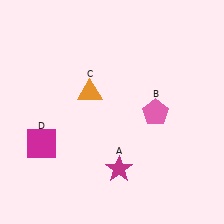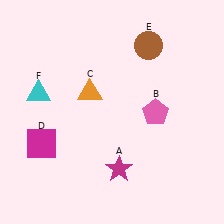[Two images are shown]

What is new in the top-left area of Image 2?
A cyan triangle (F) was added in the top-left area of Image 2.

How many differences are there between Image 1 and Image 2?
There are 2 differences between the two images.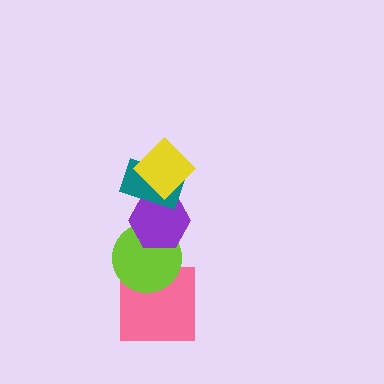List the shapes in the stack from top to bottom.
From top to bottom: the yellow diamond, the teal rectangle, the purple hexagon, the lime circle, the pink square.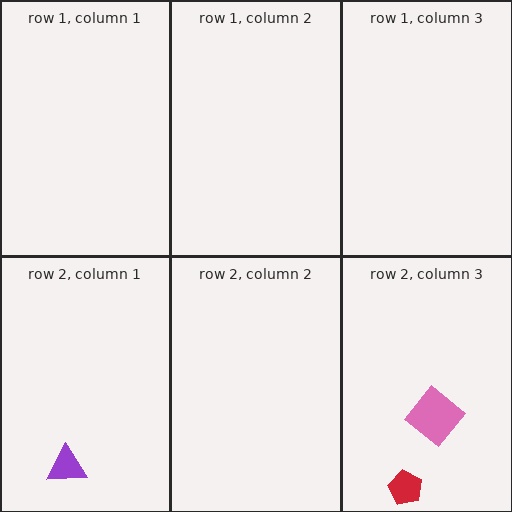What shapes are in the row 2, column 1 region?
The purple triangle.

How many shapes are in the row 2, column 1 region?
1.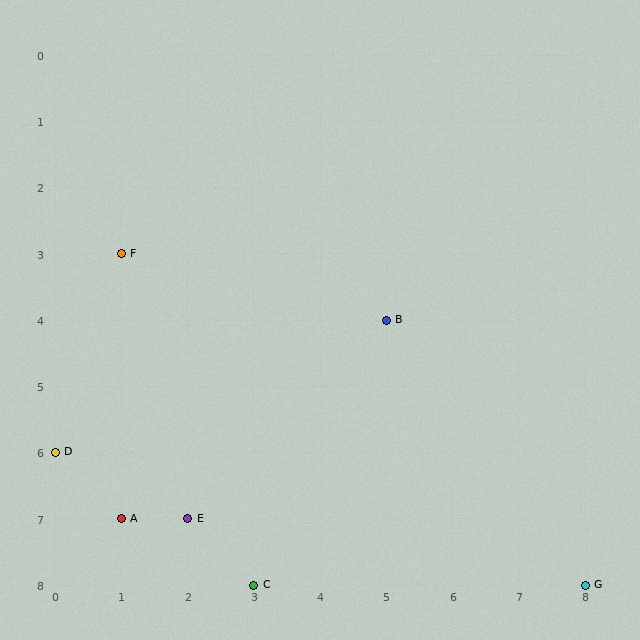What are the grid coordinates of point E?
Point E is at grid coordinates (2, 7).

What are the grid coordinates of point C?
Point C is at grid coordinates (3, 8).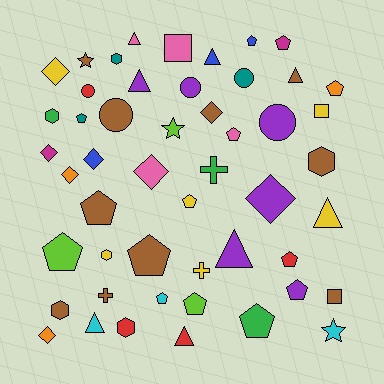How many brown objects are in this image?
There are 10 brown objects.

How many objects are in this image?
There are 50 objects.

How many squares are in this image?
There are 3 squares.